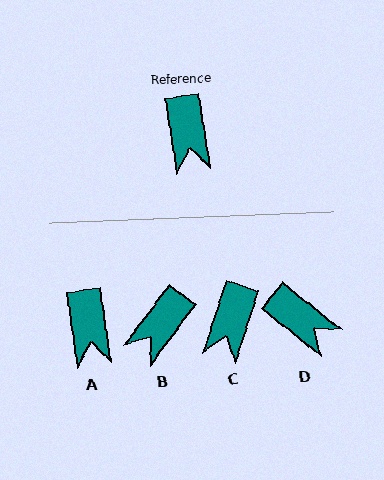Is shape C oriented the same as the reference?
No, it is off by about 27 degrees.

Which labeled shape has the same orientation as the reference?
A.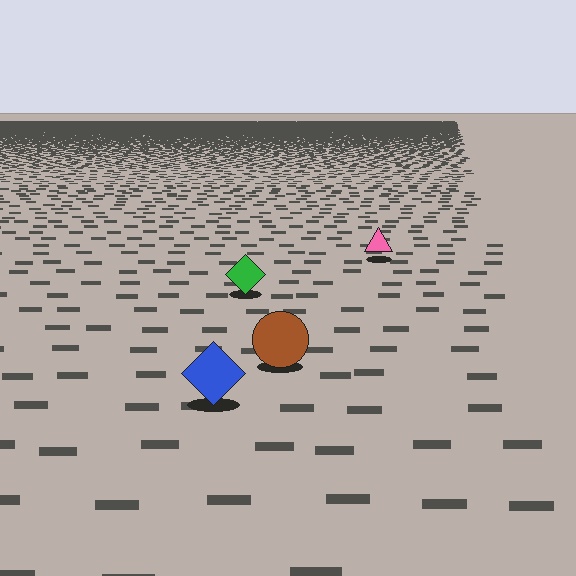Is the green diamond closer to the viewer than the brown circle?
No. The brown circle is closer — you can tell from the texture gradient: the ground texture is coarser near it.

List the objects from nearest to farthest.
From nearest to farthest: the blue diamond, the brown circle, the green diamond, the pink triangle.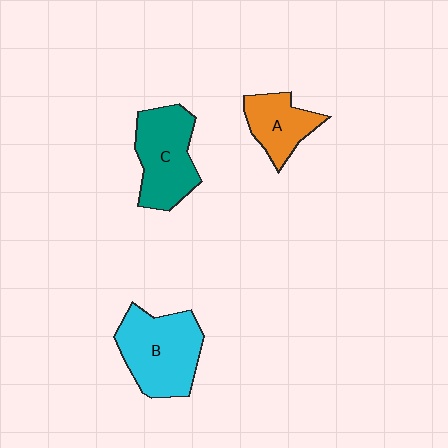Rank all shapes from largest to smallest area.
From largest to smallest: B (cyan), C (teal), A (orange).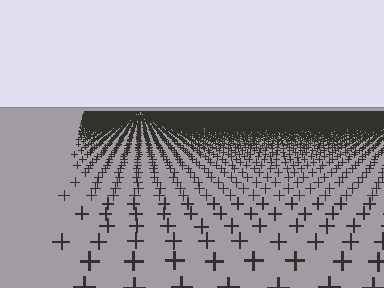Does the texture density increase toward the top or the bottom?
Density increases toward the top.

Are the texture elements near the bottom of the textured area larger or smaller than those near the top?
Larger. Near the bottom, elements are closer to the viewer and appear at a bigger on-screen size.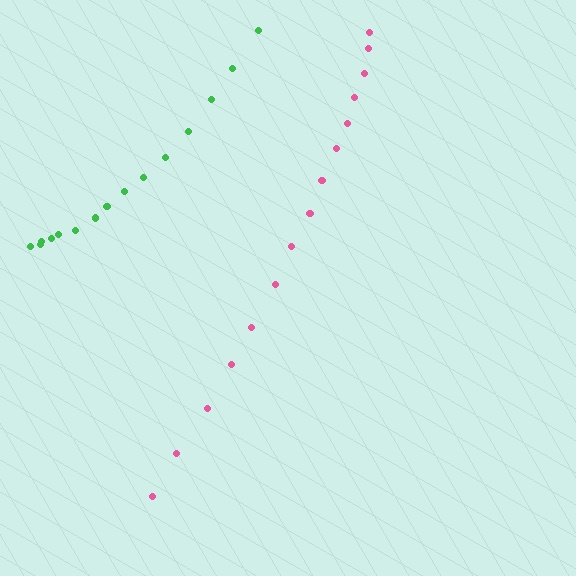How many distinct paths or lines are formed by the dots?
There are 2 distinct paths.